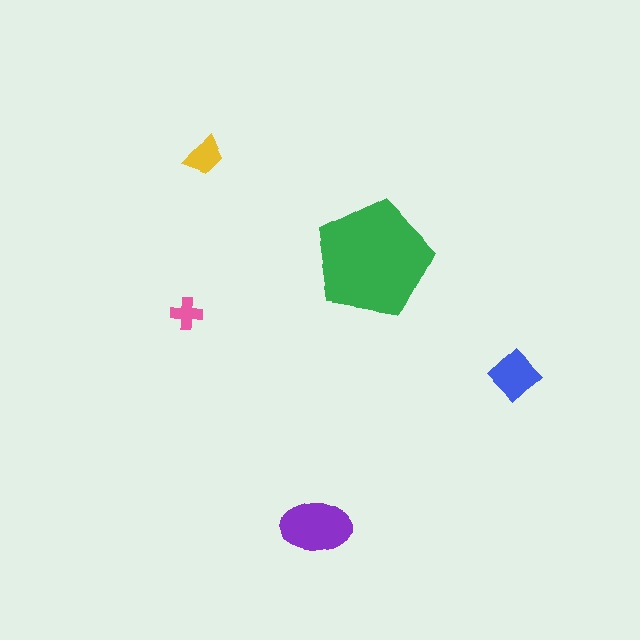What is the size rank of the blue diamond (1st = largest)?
3rd.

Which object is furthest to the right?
The blue diamond is rightmost.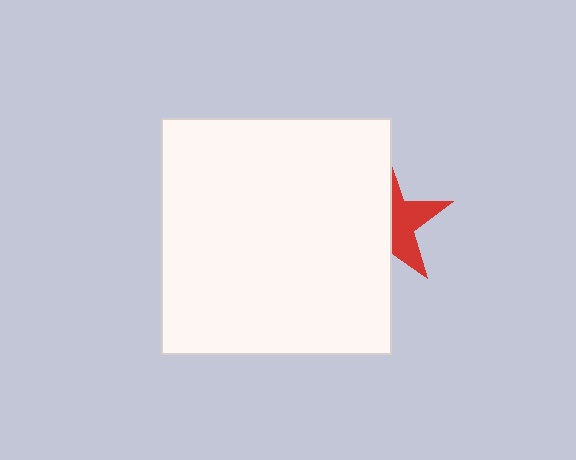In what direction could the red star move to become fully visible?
The red star could move right. That would shift it out from behind the white rectangle entirely.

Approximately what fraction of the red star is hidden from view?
Roughly 57% of the red star is hidden behind the white rectangle.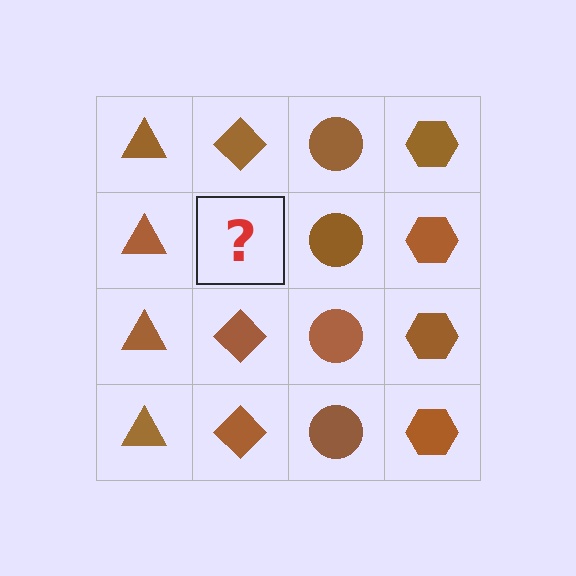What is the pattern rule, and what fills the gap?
The rule is that each column has a consistent shape. The gap should be filled with a brown diamond.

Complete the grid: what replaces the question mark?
The question mark should be replaced with a brown diamond.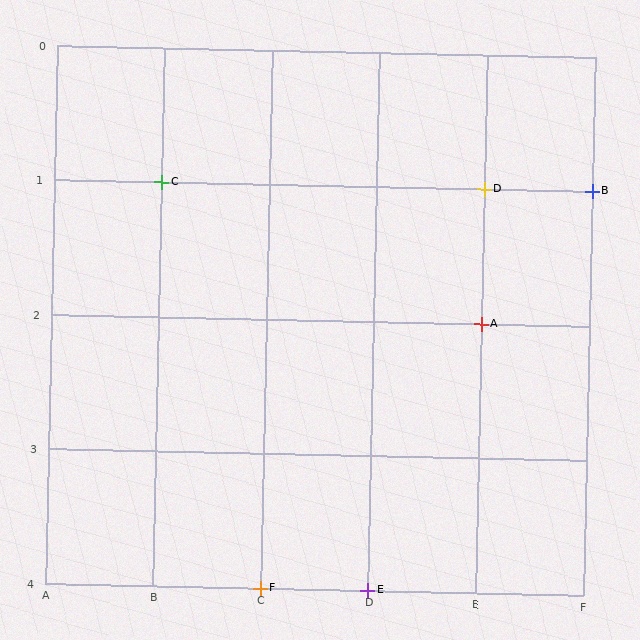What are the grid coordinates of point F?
Point F is at grid coordinates (C, 4).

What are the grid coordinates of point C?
Point C is at grid coordinates (B, 1).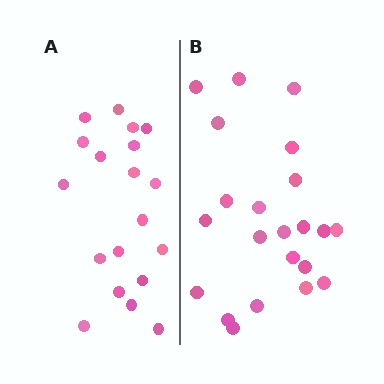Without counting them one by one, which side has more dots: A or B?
Region B (the right region) has more dots.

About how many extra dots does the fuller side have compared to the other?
Region B has just a few more — roughly 2 or 3 more dots than region A.